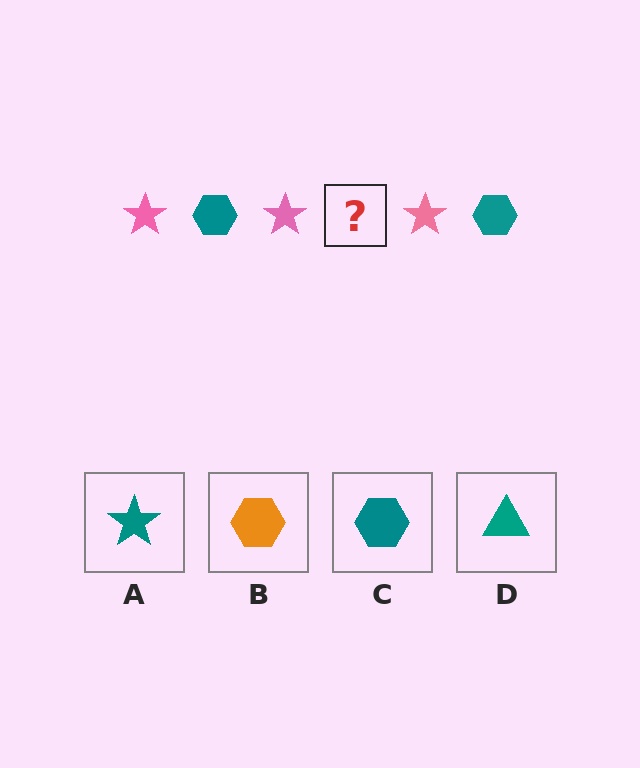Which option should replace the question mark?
Option C.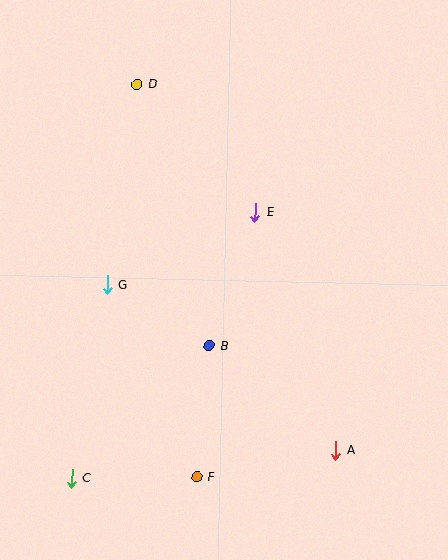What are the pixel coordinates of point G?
Point G is at (107, 285).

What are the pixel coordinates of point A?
Point A is at (336, 450).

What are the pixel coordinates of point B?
Point B is at (209, 345).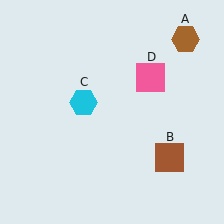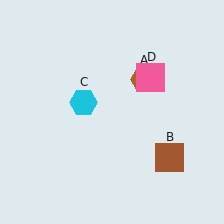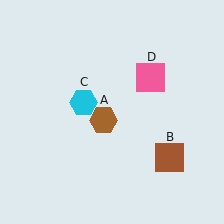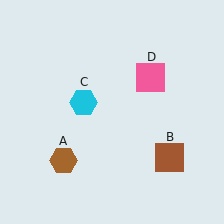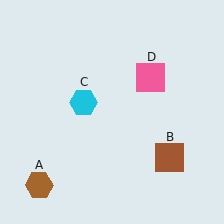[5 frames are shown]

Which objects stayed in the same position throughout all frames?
Brown square (object B) and cyan hexagon (object C) and pink square (object D) remained stationary.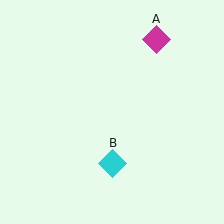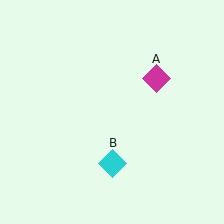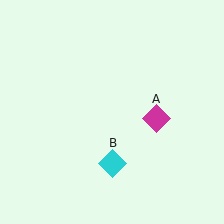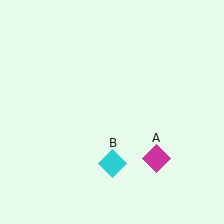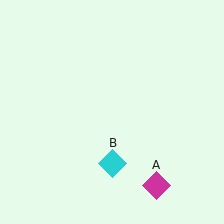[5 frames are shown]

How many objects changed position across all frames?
1 object changed position: magenta diamond (object A).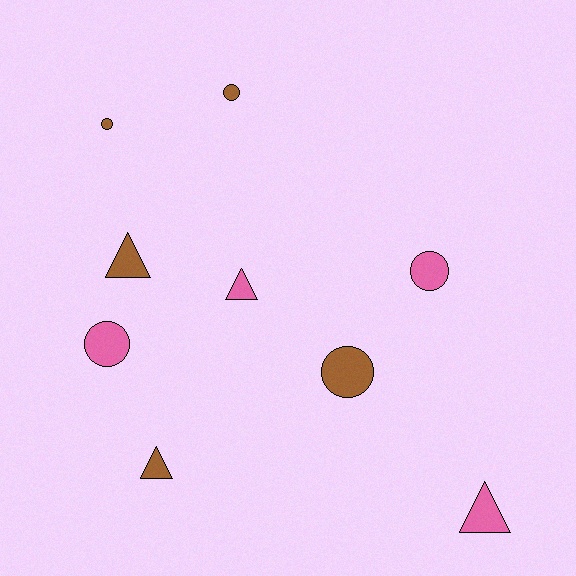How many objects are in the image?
There are 9 objects.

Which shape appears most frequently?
Circle, with 5 objects.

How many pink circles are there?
There are 2 pink circles.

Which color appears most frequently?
Brown, with 5 objects.